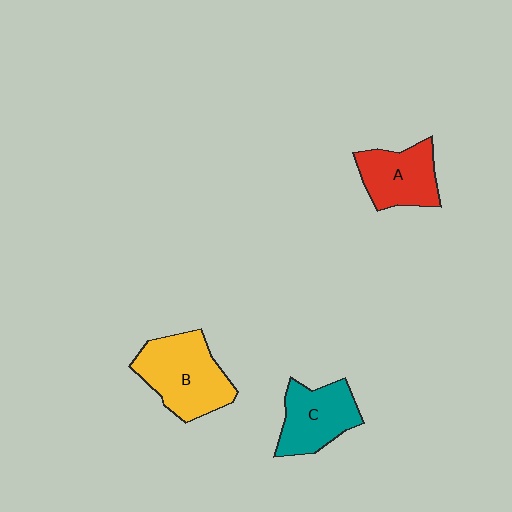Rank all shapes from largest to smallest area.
From largest to smallest: B (yellow), C (teal), A (red).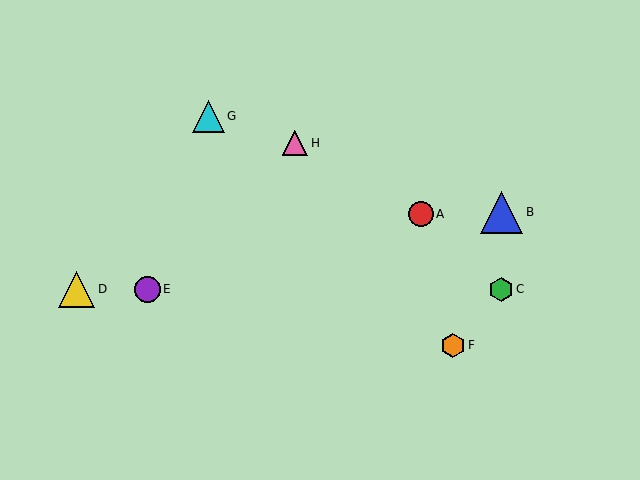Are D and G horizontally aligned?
No, D is at y≈289 and G is at y≈116.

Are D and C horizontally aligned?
Yes, both are at y≈289.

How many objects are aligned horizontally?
3 objects (C, D, E) are aligned horizontally.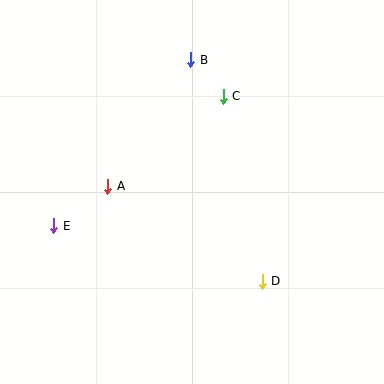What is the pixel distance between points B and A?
The distance between B and A is 152 pixels.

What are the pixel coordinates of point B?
Point B is at (191, 60).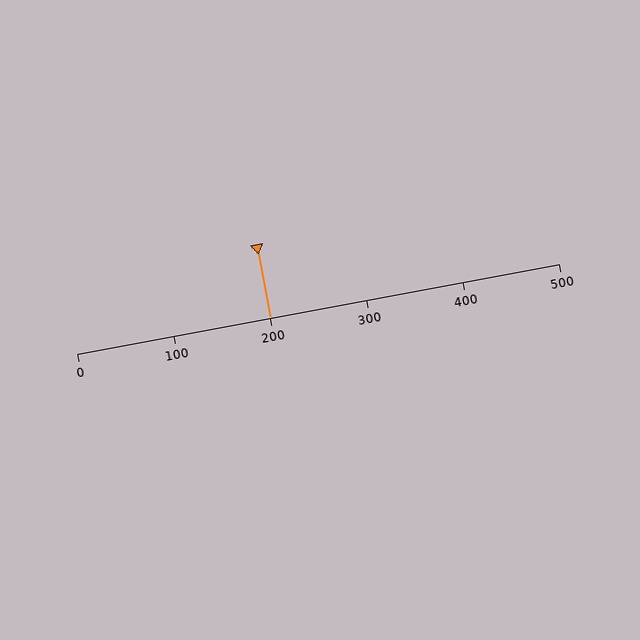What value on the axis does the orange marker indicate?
The marker indicates approximately 200.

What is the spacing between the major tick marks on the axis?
The major ticks are spaced 100 apart.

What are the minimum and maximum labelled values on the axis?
The axis runs from 0 to 500.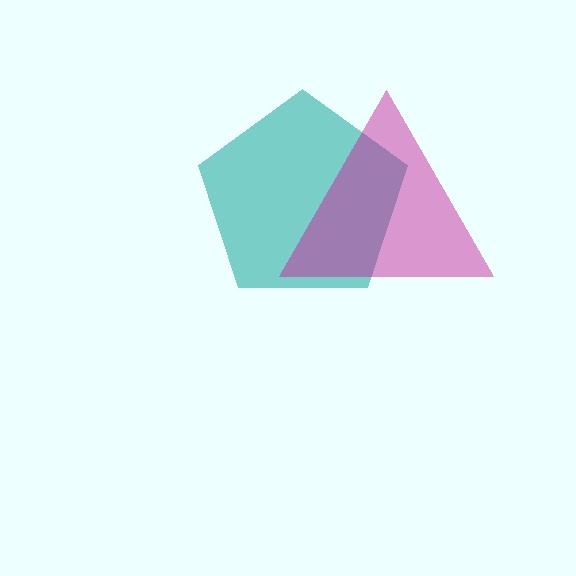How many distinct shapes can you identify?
There are 2 distinct shapes: a teal pentagon, a magenta triangle.